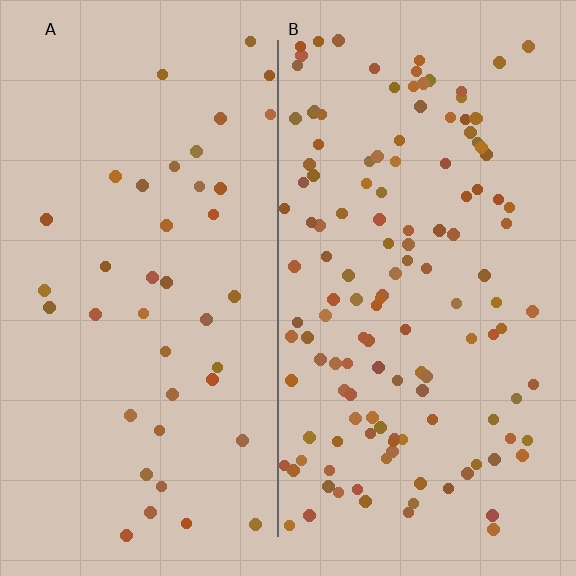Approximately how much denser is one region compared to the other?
Approximately 3.3× — region B over region A.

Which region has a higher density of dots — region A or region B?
B (the right).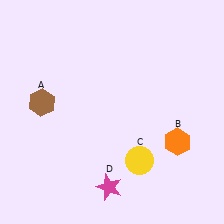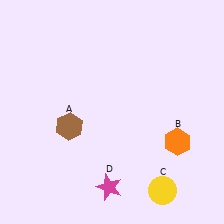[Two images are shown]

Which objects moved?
The objects that moved are: the brown hexagon (A), the yellow circle (C).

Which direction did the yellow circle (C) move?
The yellow circle (C) moved down.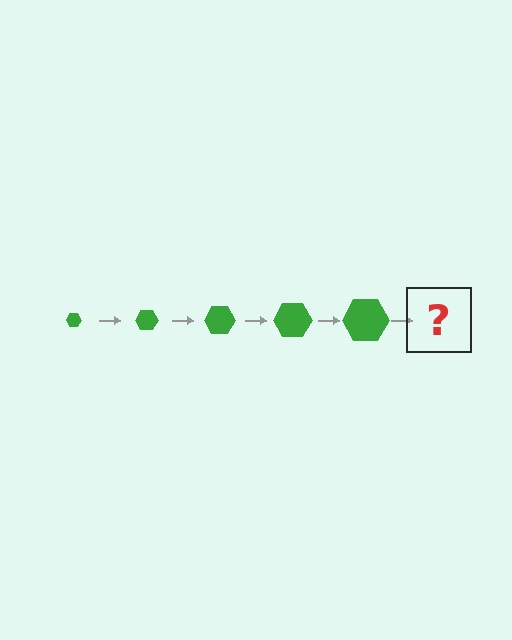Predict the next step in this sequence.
The next step is a green hexagon, larger than the previous one.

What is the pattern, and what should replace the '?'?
The pattern is that the hexagon gets progressively larger each step. The '?' should be a green hexagon, larger than the previous one.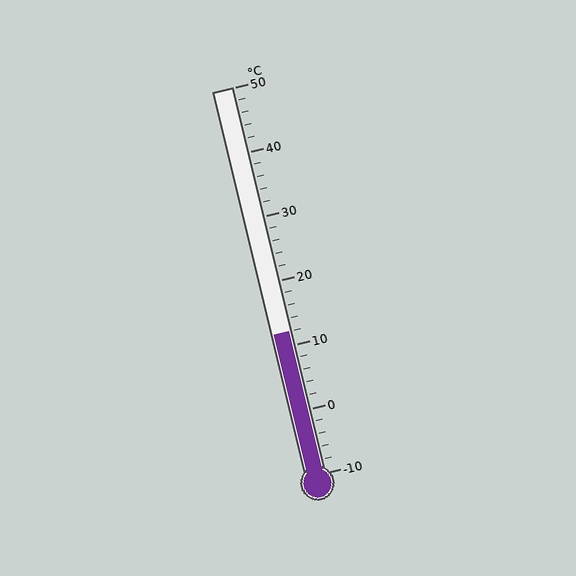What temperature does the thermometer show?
The thermometer shows approximately 12°C.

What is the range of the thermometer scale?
The thermometer scale ranges from -10°C to 50°C.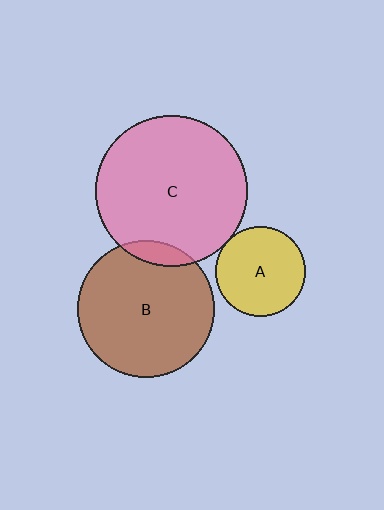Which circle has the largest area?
Circle C (pink).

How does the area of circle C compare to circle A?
Approximately 2.8 times.